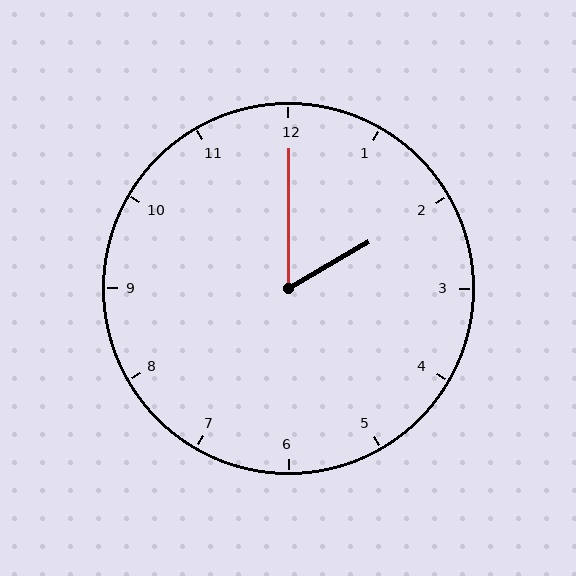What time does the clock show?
2:00.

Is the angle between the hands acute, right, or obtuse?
It is acute.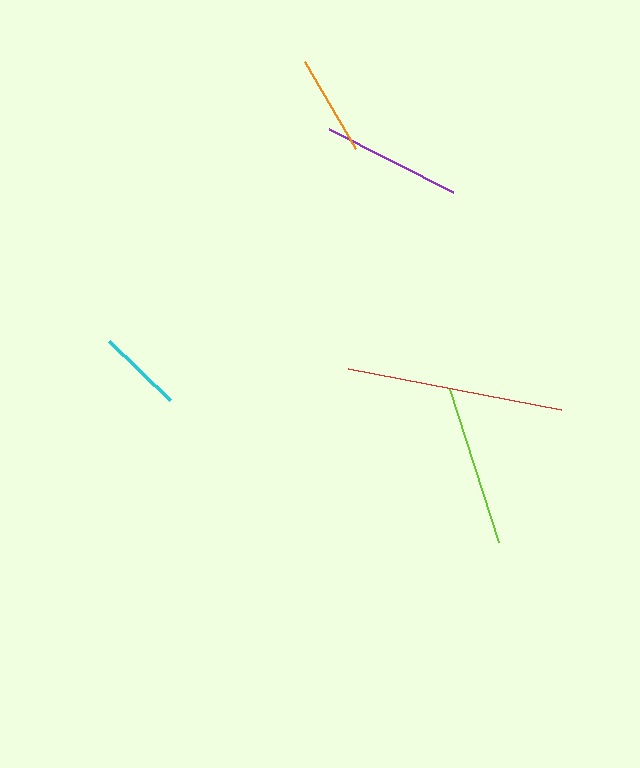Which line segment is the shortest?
The cyan line is the shortest at approximately 85 pixels.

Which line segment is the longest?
The red line is the longest at approximately 217 pixels.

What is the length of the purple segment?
The purple segment is approximately 139 pixels long.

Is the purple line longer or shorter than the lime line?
The lime line is longer than the purple line.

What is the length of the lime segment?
The lime segment is approximately 161 pixels long.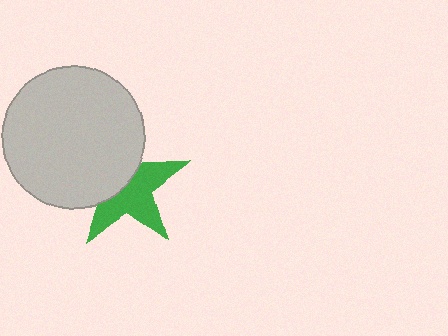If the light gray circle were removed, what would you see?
You would see the complete green star.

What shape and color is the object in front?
The object in front is a light gray circle.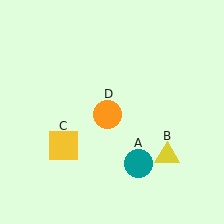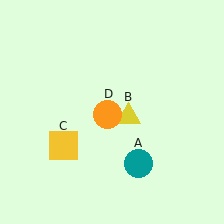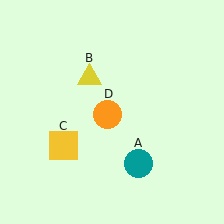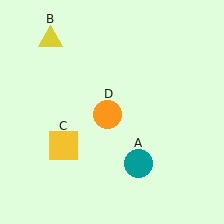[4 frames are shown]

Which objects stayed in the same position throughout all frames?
Teal circle (object A) and yellow square (object C) and orange circle (object D) remained stationary.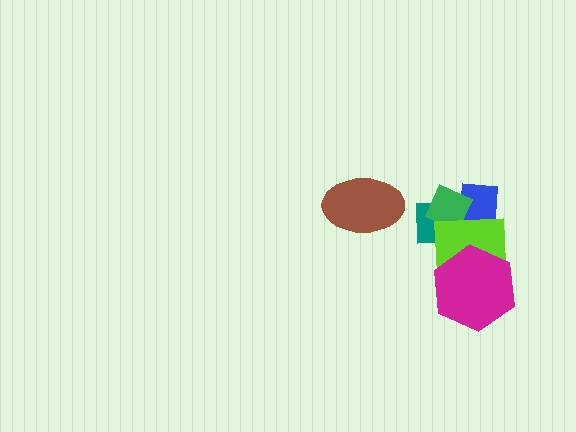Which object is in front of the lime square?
The magenta hexagon is in front of the lime square.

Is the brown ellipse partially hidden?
No, no other shape covers it.